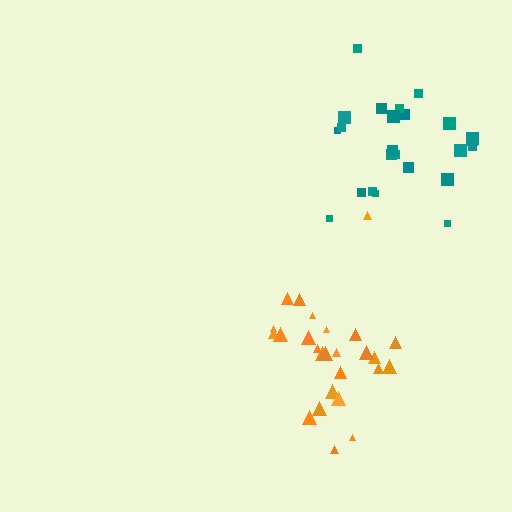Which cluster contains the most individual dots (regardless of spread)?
Orange (27).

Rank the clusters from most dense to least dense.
orange, teal.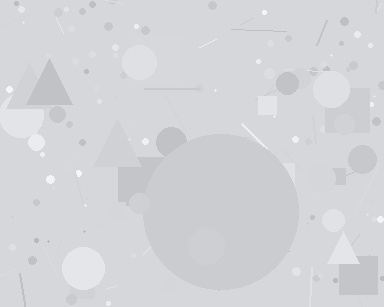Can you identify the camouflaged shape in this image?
The camouflaged shape is a circle.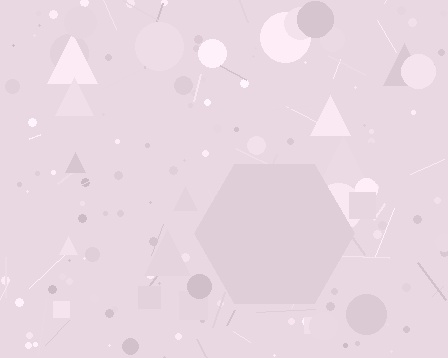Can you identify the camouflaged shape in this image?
The camouflaged shape is a hexagon.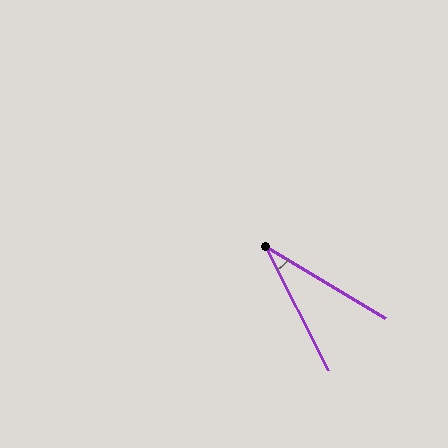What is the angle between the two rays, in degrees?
Approximately 32 degrees.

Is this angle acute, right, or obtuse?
It is acute.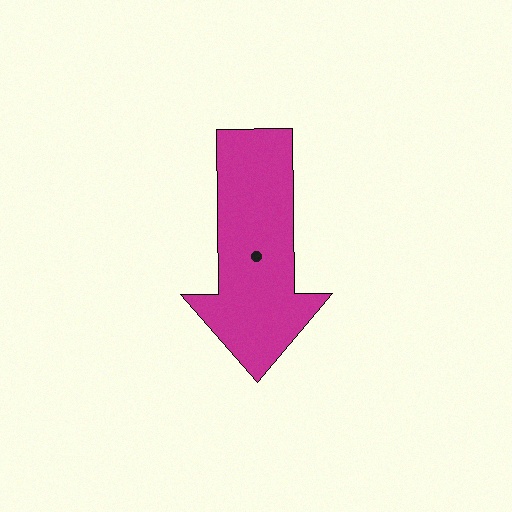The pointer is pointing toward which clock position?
Roughly 6 o'clock.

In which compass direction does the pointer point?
South.